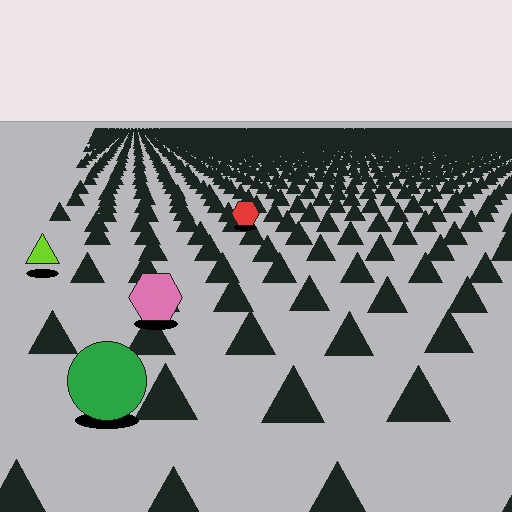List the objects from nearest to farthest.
From nearest to farthest: the green circle, the pink hexagon, the lime triangle, the red hexagon.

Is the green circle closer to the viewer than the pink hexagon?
Yes. The green circle is closer — you can tell from the texture gradient: the ground texture is coarser near it.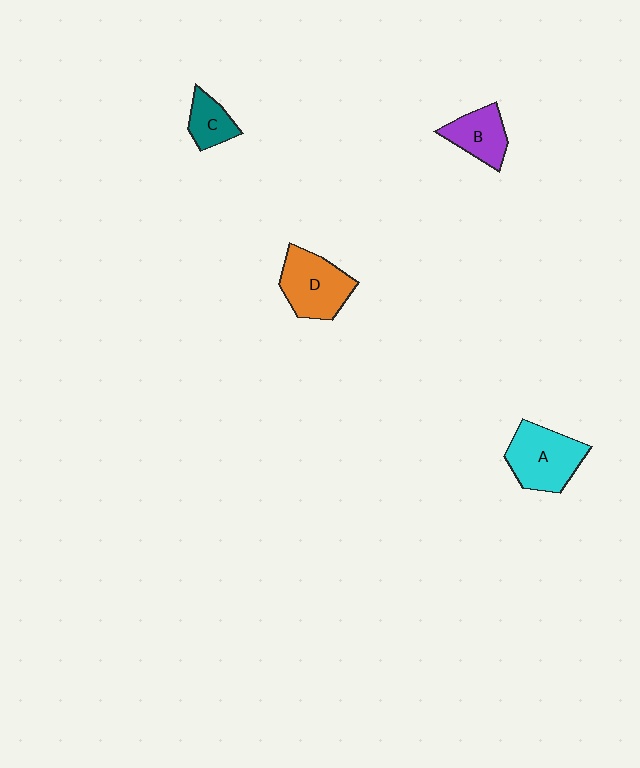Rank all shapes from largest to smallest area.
From largest to smallest: A (cyan), D (orange), B (purple), C (teal).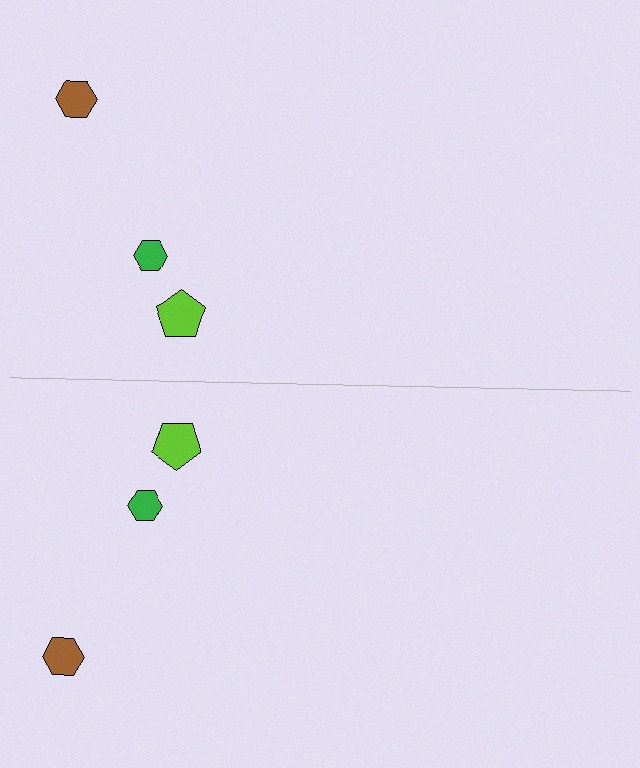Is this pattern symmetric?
Yes, this pattern has bilateral (reflection) symmetry.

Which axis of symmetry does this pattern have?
The pattern has a horizontal axis of symmetry running through the center of the image.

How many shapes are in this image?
There are 6 shapes in this image.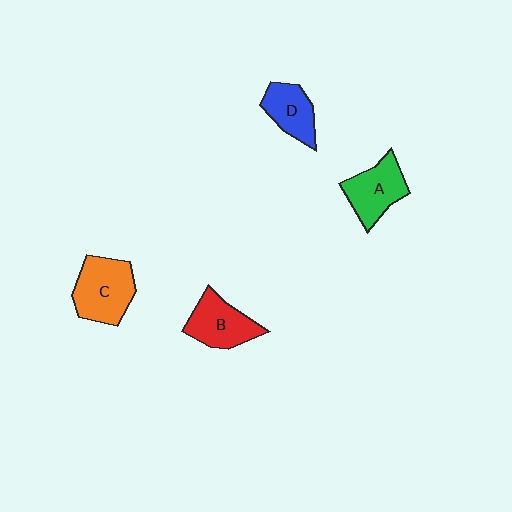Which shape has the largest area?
Shape C (orange).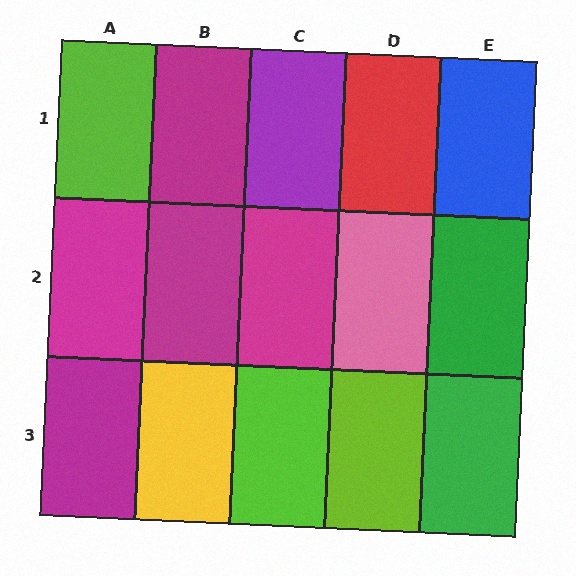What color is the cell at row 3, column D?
Lime.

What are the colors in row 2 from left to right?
Magenta, magenta, magenta, pink, green.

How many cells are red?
1 cell is red.